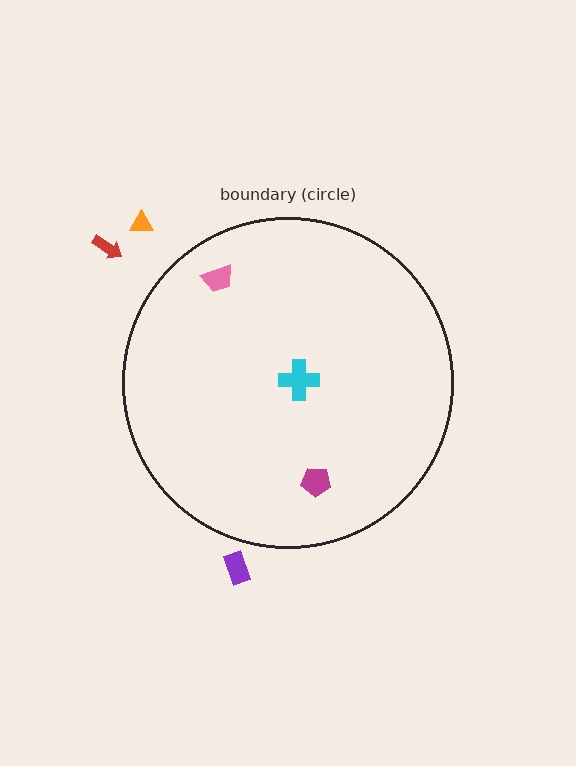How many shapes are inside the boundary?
3 inside, 3 outside.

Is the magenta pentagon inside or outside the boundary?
Inside.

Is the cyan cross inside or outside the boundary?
Inside.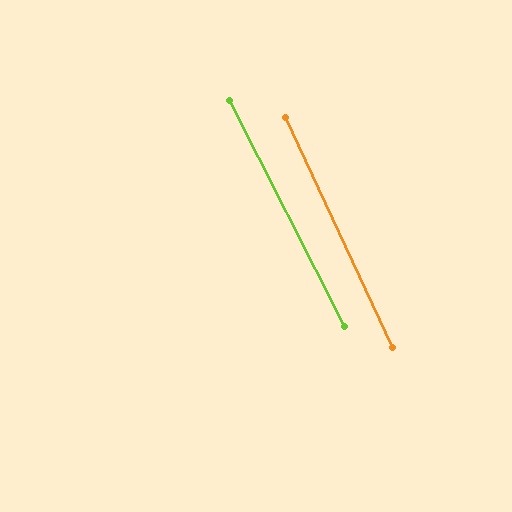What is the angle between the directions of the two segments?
Approximately 2 degrees.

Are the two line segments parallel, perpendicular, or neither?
Parallel — their directions differ by only 1.9°.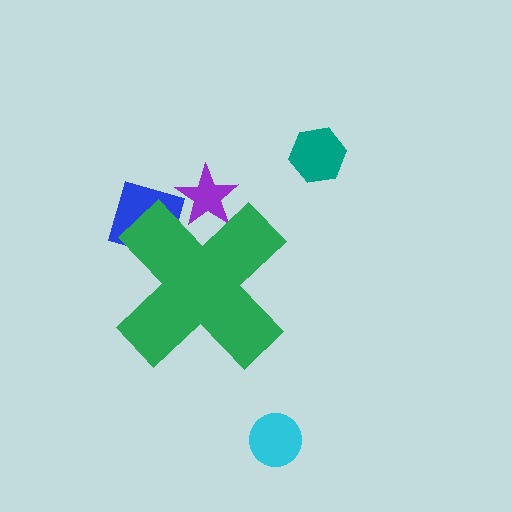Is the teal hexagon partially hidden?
No, the teal hexagon is fully visible.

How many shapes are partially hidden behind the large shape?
2 shapes are partially hidden.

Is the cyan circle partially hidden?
No, the cyan circle is fully visible.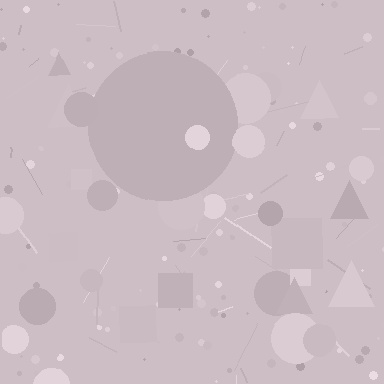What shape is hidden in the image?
A circle is hidden in the image.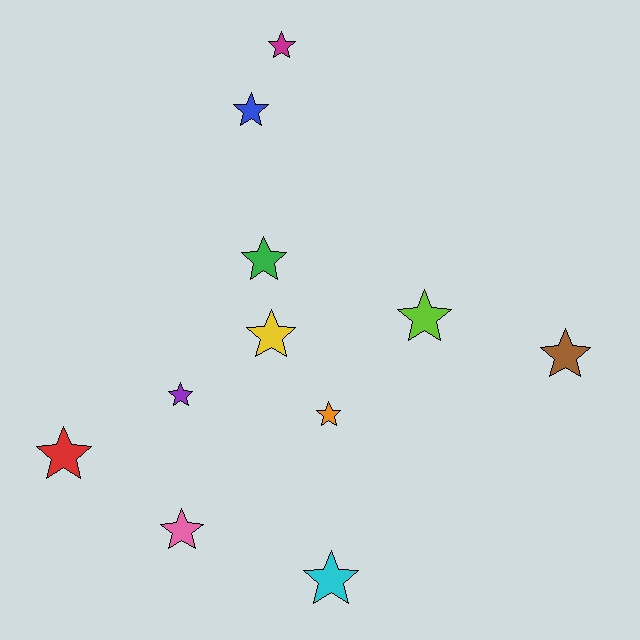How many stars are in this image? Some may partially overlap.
There are 11 stars.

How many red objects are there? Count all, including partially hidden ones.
There is 1 red object.